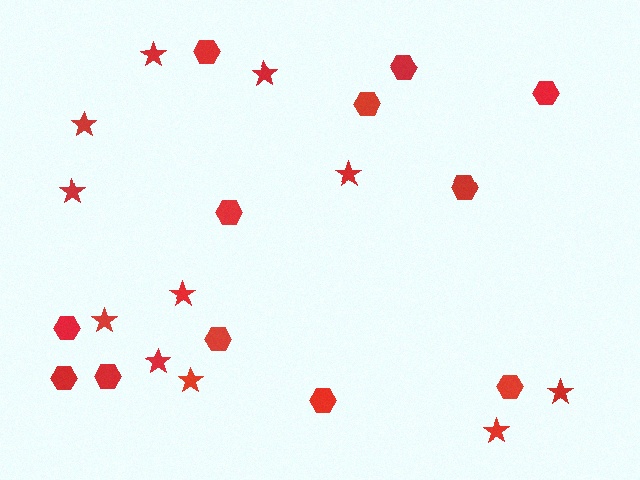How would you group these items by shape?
There are 2 groups: one group of stars (11) and one group of hexagons (12).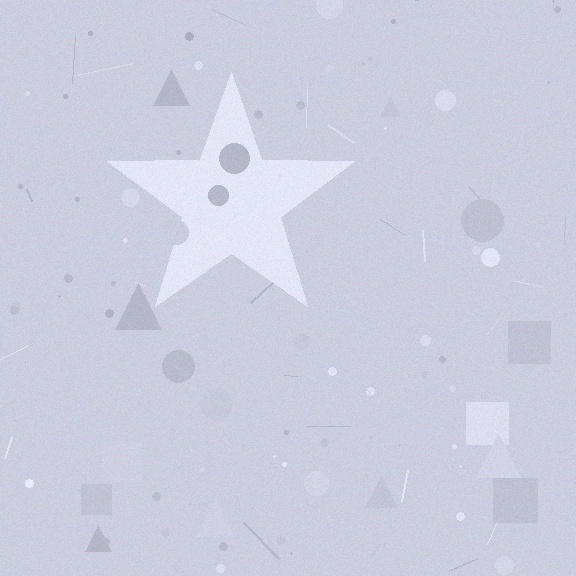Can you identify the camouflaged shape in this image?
The camouflaged shape is a star.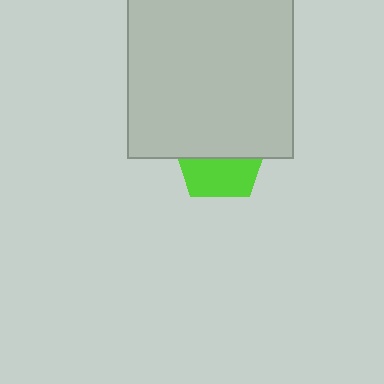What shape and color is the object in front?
The object in front is a light gray rectangle.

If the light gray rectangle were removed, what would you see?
You would see the complete lime pentagon.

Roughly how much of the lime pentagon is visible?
A small part of it is visible (roughly 44%).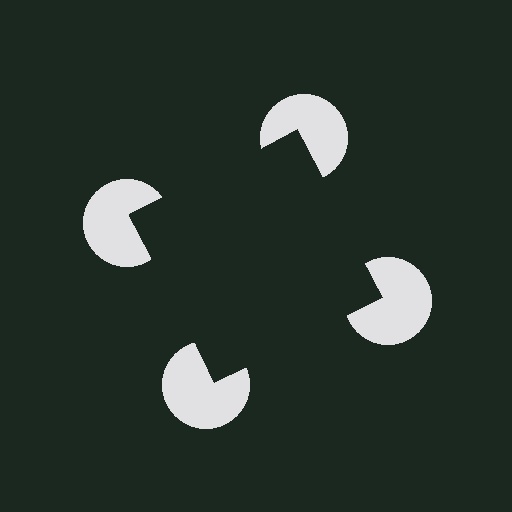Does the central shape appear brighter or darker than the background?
It typically appears slightly darker than the background, even though no actual brightness change is drawn.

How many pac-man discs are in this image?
There are 4 — one at each vertex of the illusory square.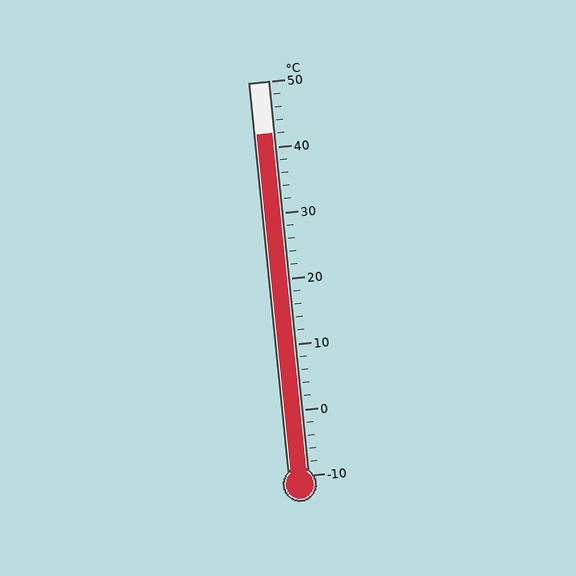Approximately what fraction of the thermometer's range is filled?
The thermometer is filled to approximately 85% of its range.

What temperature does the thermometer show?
The thermometer shows approximately 42°C.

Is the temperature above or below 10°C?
The temperature is above 10°C.